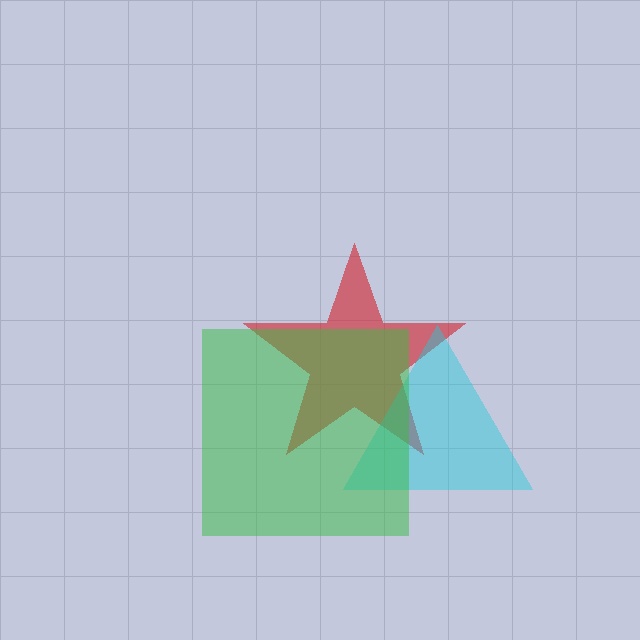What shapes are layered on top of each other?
The layered shapes are: a red star, a cyan triangle, a green square.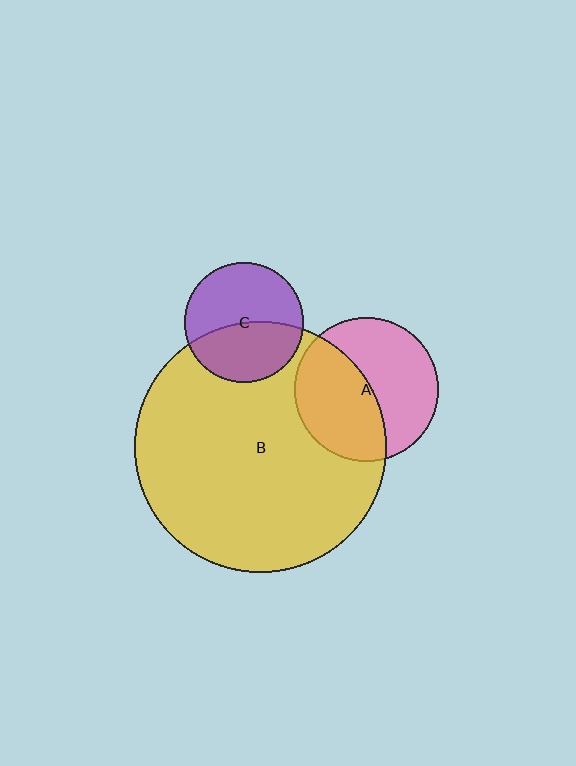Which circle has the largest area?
Circle B (yellow).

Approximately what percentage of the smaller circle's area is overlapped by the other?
Approximately 45%.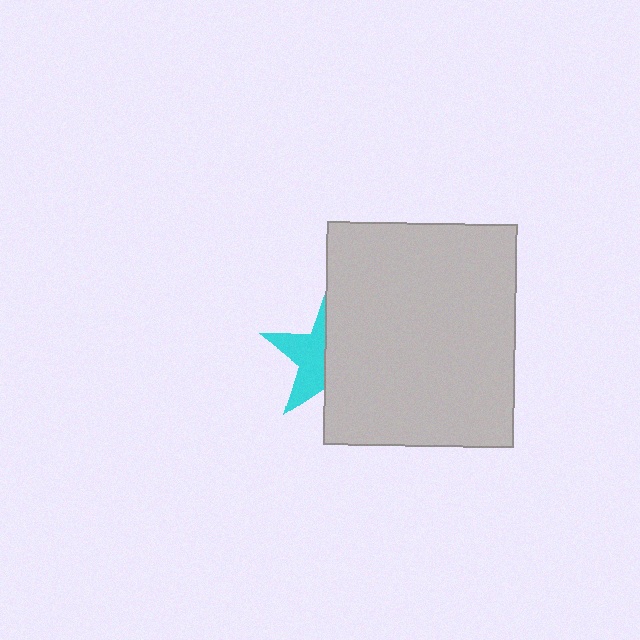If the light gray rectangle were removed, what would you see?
You would see the complete cyan star.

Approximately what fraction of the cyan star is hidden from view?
Roughly 55% of the cyan star is hidden behind the light gray rectangle.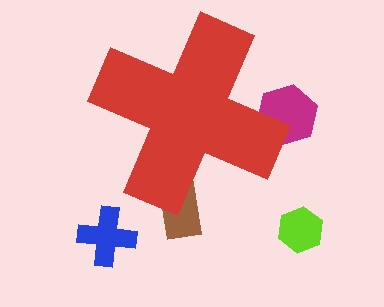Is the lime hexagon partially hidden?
No, the lime hexagon is fully visible.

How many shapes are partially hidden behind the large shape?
2 shapes are partially hidden.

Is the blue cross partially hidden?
No, the blue cross is fully visible.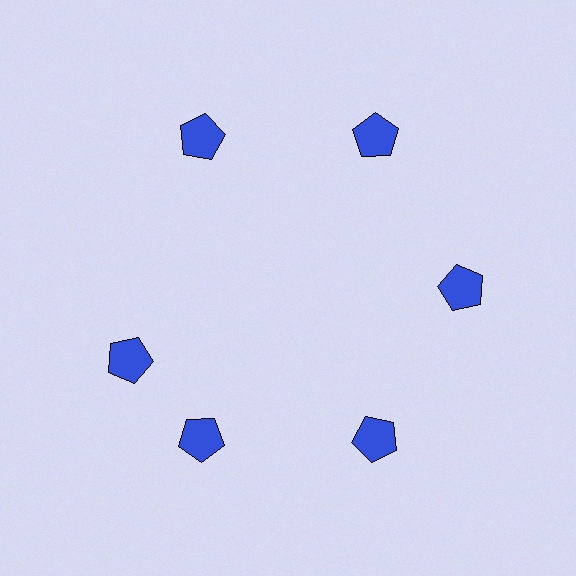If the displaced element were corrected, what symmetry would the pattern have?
It would have 6-fold rotational symmetry — the pattern would map onto itself every 60 degrees.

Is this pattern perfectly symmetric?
No. The 6 blue pentagons are arranged in a ring, but one element near the 9 o'clock position is rotated out of alignment along the ring, breaking the 6-fold rotational symmetry.